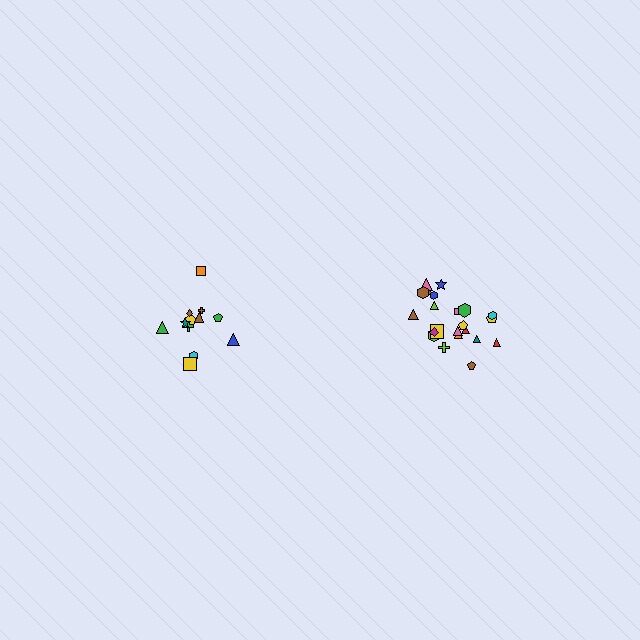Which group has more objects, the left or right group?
The right group.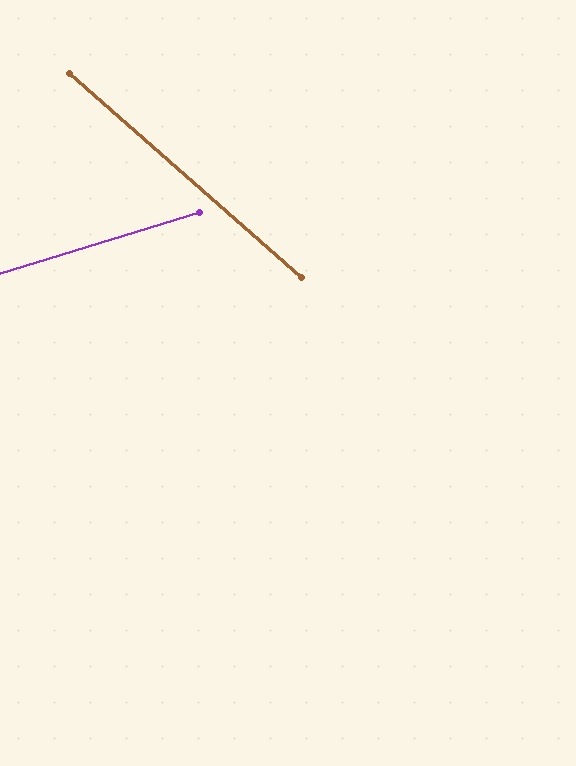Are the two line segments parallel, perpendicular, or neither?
Neither parallel nor perpendicular — they differ by about 58°.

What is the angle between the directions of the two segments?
Approximately 58 degrees.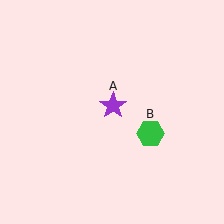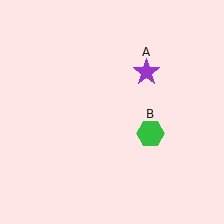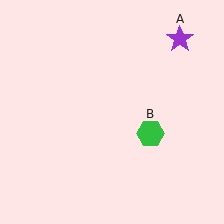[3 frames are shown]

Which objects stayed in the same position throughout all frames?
Green hexagon (object B) remained stationary.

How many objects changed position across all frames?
1 object changed position: purple star (object A).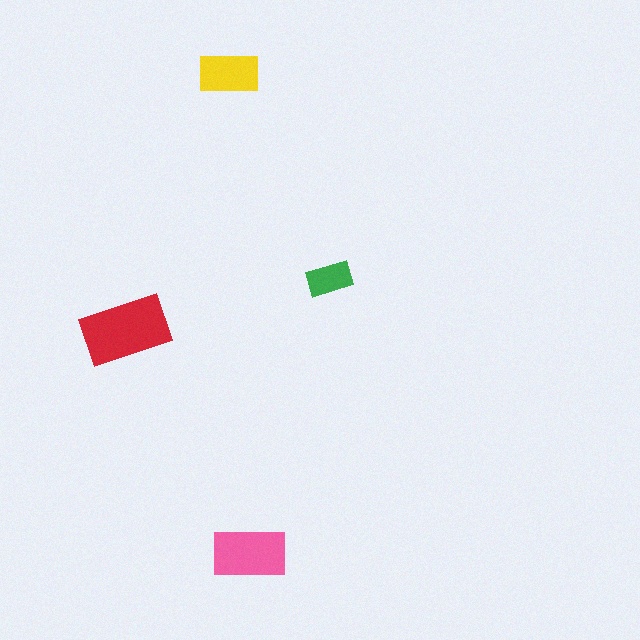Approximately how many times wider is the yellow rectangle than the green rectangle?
About 1.5 times wider.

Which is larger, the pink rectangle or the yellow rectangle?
The pink one.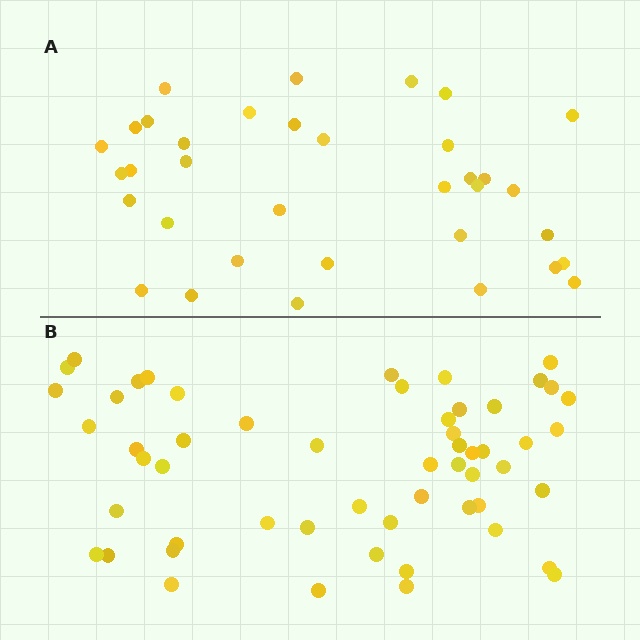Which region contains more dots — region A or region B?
Region B (the bottom region) has more dots.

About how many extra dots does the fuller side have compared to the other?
Region B has approximately 20 more dots than region A.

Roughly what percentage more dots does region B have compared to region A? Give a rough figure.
About 55% more.